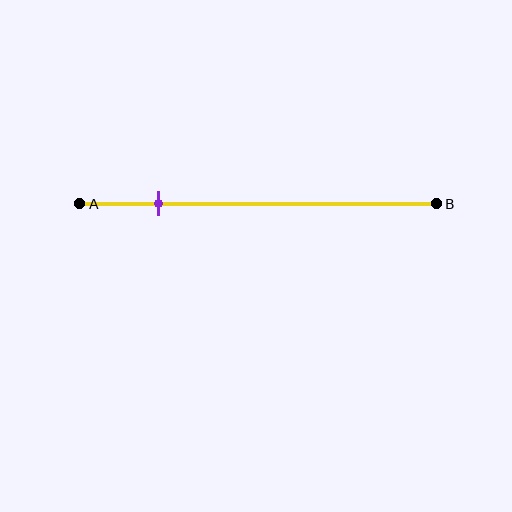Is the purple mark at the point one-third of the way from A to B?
No, the mark is at about 20% from A, not at the 33% one-third point.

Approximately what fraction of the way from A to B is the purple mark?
The purple mark is approximately 20% of the way from A to B.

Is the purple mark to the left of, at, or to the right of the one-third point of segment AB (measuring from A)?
The purple mark is to the left of the one-third point of segment AB.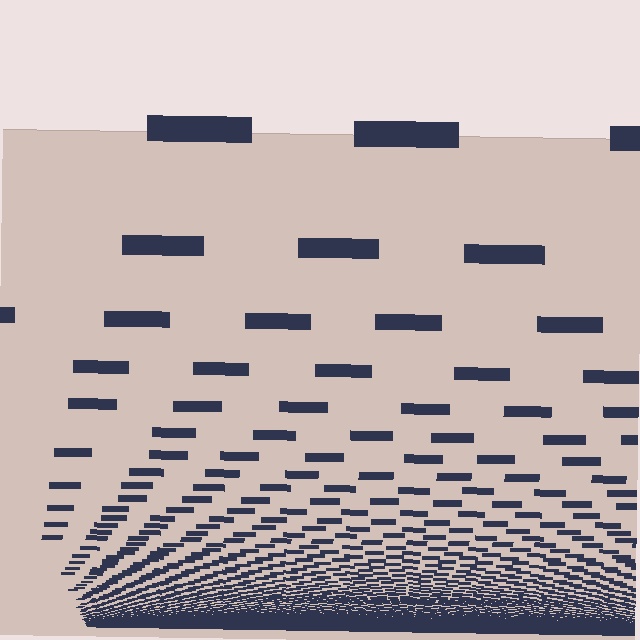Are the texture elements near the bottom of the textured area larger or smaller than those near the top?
Smaller. The gradient is inverted — elements near the bottom are smaller and denser.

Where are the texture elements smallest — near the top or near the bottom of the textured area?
Near the bottom.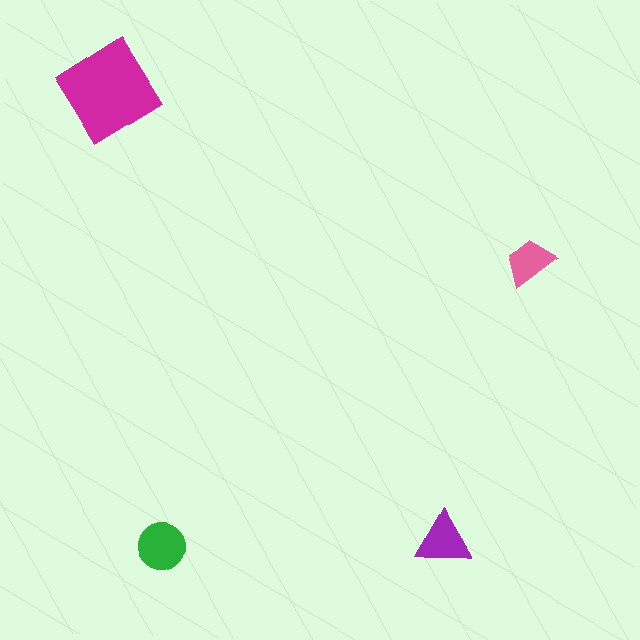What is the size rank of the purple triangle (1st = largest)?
3rd.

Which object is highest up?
The magenta diamond is topmost.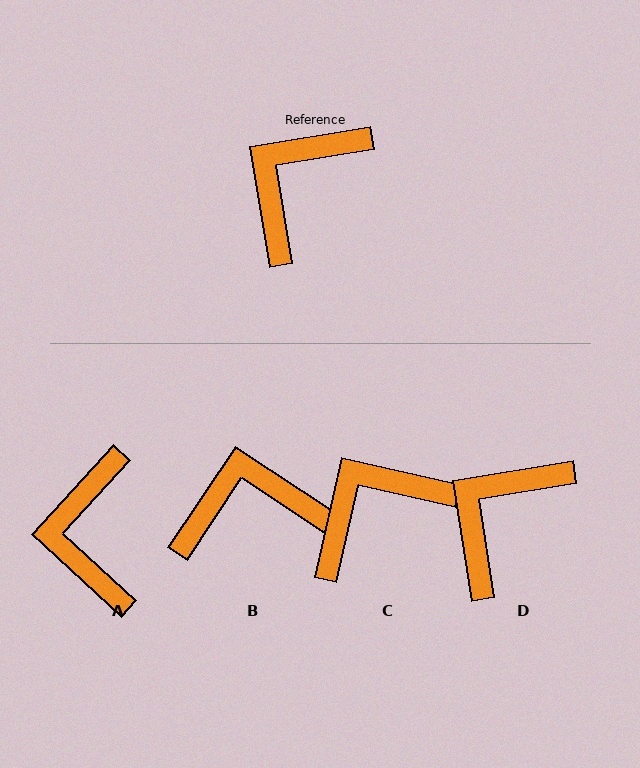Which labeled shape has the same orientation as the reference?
D.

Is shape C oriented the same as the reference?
No, it is off by about 22 degrees.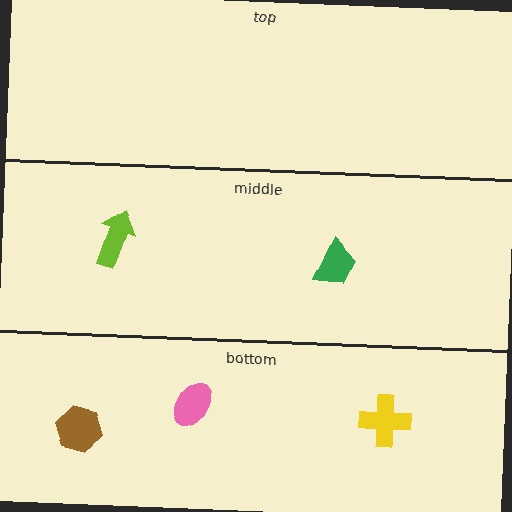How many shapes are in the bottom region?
3.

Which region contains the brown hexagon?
The bottom region.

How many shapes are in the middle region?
2.